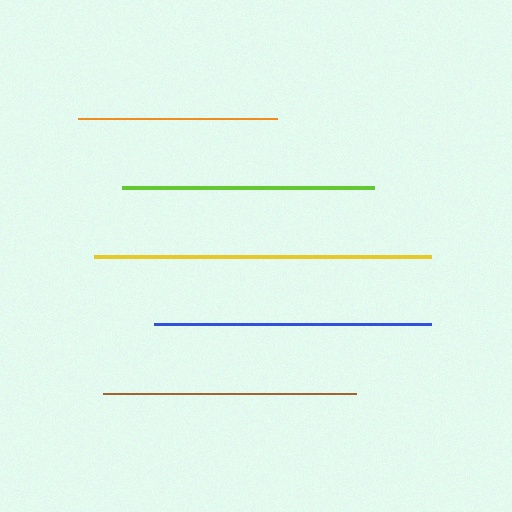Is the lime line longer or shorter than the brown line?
The brown line is longer than the lime line.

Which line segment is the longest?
The yellow line is the longest at approximately 337 pixels.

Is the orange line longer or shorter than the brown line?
The brown line is longer than the orange line.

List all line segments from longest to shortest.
From longest to shortest: yellow, blue, brown, lime, orange.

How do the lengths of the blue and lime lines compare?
The blue and lime lines are approximately the same length.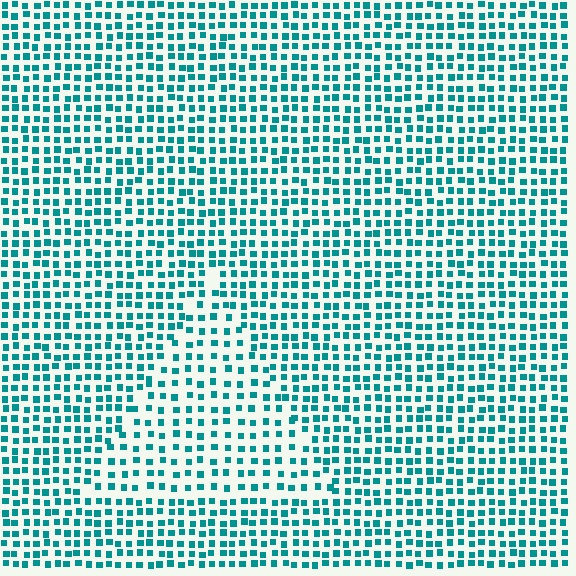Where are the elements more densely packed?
The elements are more densely packed outside the triangle boundary.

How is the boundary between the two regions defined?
The boundary is defined by a change in element density (approximately 1.6x ratio). All elements are the same color, size, and shape.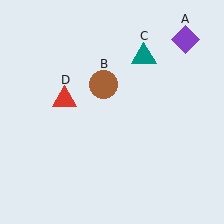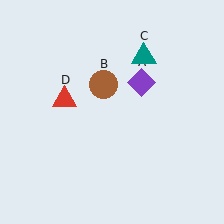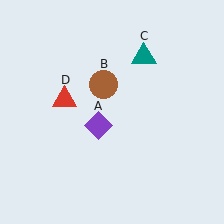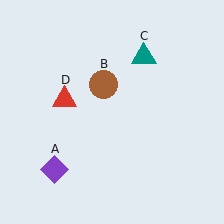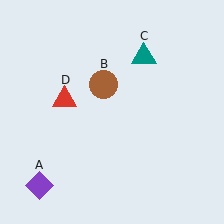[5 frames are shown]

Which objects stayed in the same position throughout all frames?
Brown circle (object B) and teal triangle (object C) and red triangle (object D) remained stationary.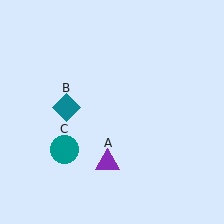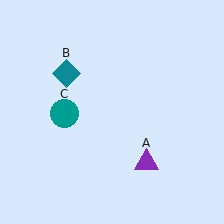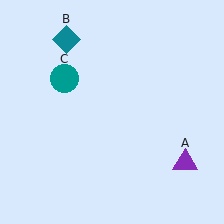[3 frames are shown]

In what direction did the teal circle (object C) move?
The teal circle (object C) moved up.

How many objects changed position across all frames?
3 objects changed position: purple triangle (object A), teal diamond (object B), teal circle (object C).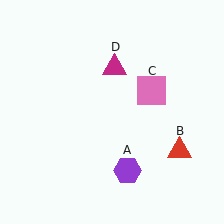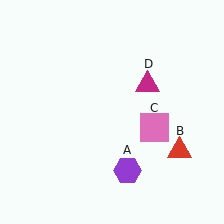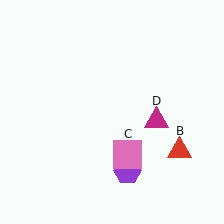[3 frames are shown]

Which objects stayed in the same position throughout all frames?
Purple hexagon (object A) and red triangle (object B) remained stationary.